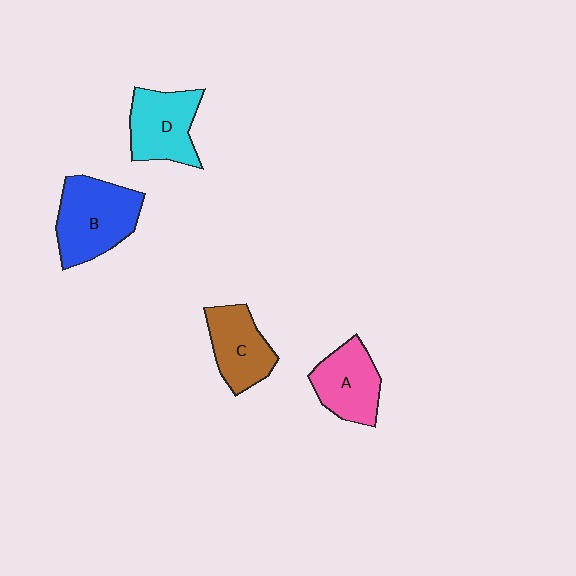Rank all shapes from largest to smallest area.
From largest to smallest: B (blue), D (cyan), A (pink), C (brown).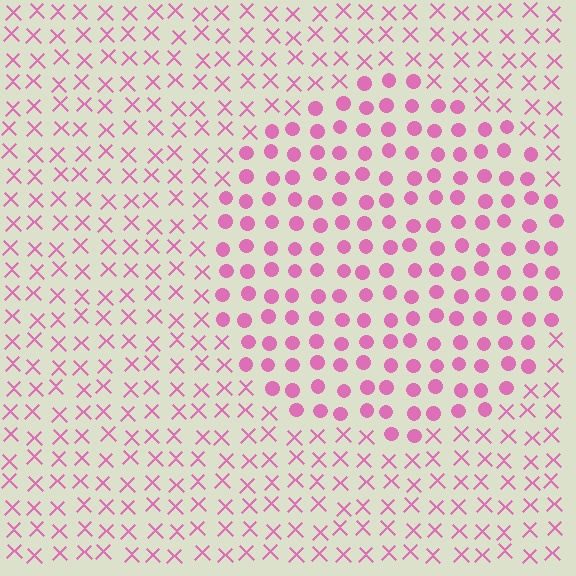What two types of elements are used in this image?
The image uses circles inside the circle region and X marks outside it.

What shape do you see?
I see a circle.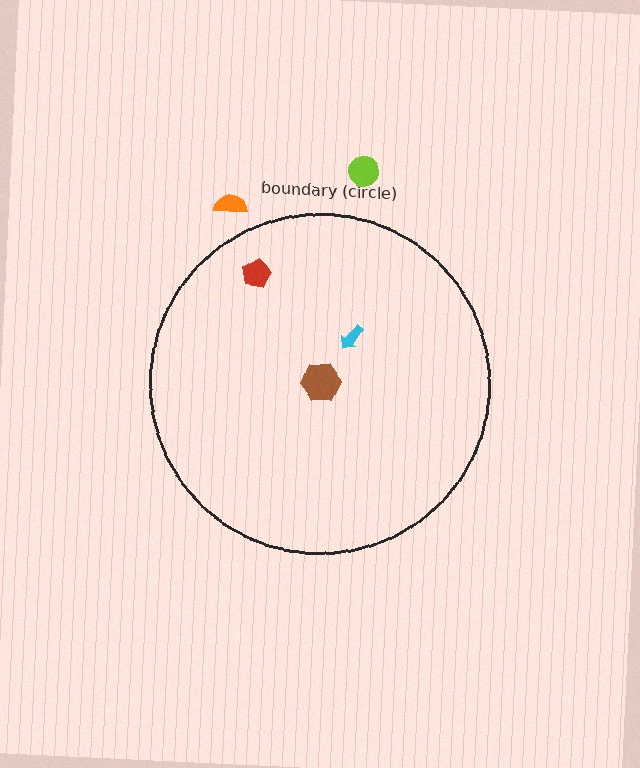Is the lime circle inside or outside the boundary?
Outside.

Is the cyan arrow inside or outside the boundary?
Inside.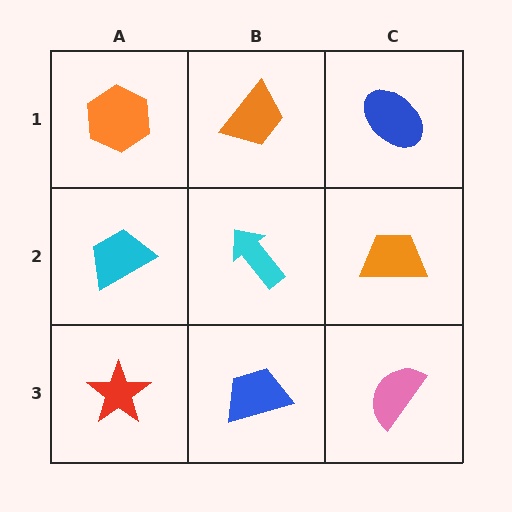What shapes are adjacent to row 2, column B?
An orange trapezoid (row 1, column B), a blue trapezoid (row 3, column B), a cyan trapezoid (row 2, column A), an orange trapezoid (row 2, column C).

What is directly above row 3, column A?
A cyan trapezoid.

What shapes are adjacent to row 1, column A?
A cyan trapezoid (row 2, column A), an orange trapezoid (row 1, column B).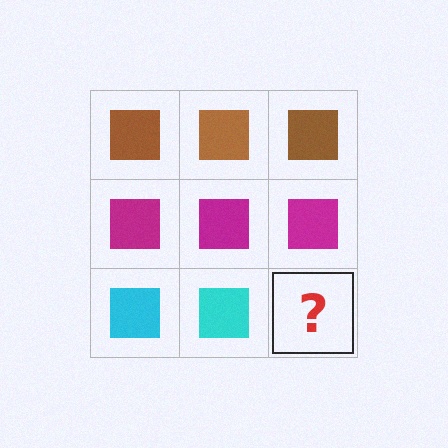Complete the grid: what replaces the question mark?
The question mark should be replaced with a cyan square.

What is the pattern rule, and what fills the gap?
The rule is that each row has a consistent color. The gap should be filled with a cyan square.